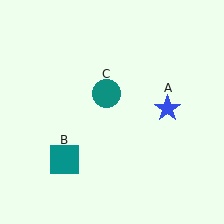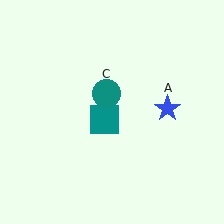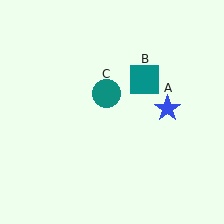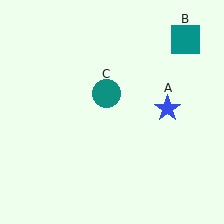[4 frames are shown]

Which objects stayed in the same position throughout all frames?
Blue star (object A) and teal circle (object C) remained stationary.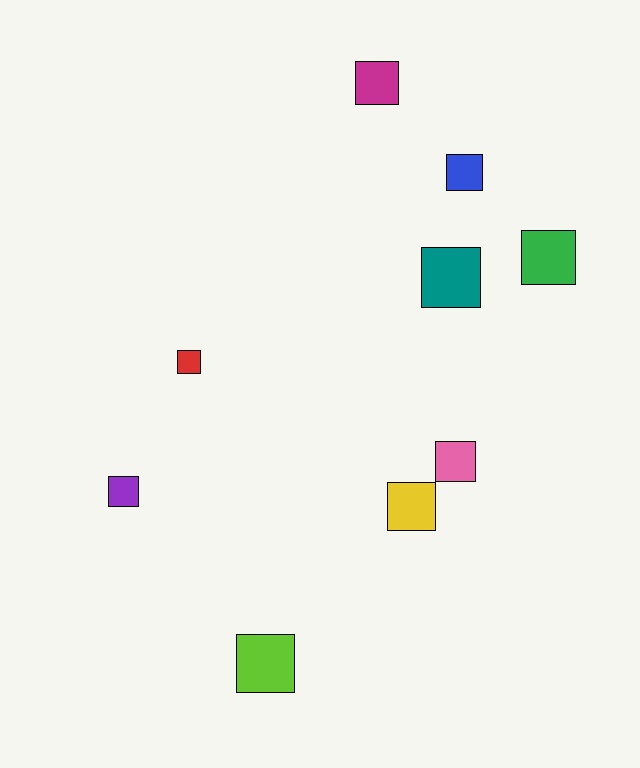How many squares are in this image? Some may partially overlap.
There are 9 squares.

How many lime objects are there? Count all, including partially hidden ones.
There is 1 lime object.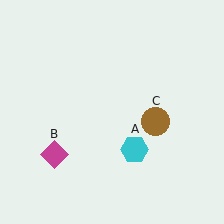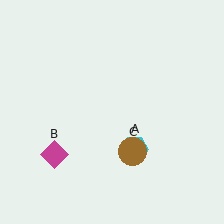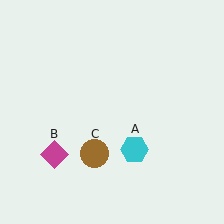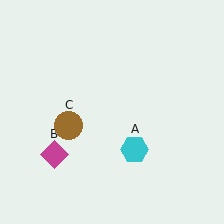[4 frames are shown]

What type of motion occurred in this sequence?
The brown circle (object C) rotated clockwise around the center of the scene.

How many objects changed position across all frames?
1 object changed position: brown circle (object C).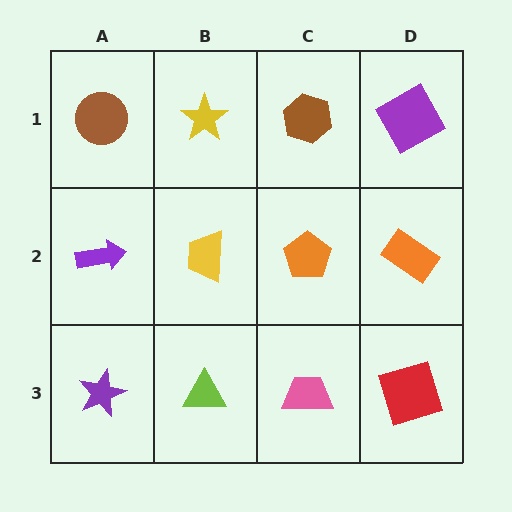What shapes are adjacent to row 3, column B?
A yellow trapezoid (row 2, column B), a purple star (row 3, column A), a pink trapezoid (row 3, column C).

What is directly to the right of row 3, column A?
A lime triangle.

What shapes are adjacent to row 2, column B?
A yellow star (row 1, column B), a lime triangle (row 3, column B), a purple arrow (row 2, column A), an orange pentagon (row 2, column C).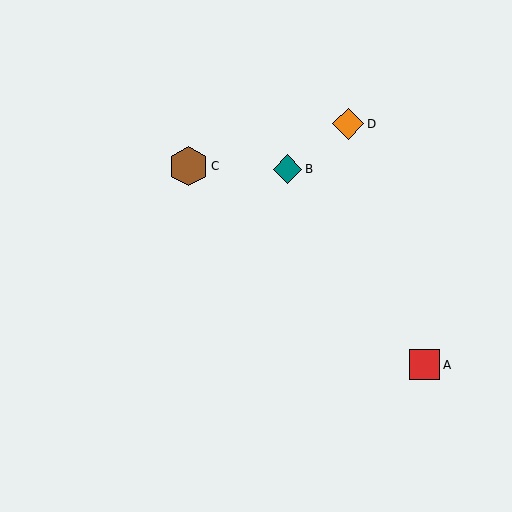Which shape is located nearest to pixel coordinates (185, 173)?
The brown hexagon (labeled C) at (189, 166) is nearest to that location.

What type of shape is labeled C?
Shape C is a brown hexagon.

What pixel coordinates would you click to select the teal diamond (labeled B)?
Click at (287, 169) to select the teal diamond B.